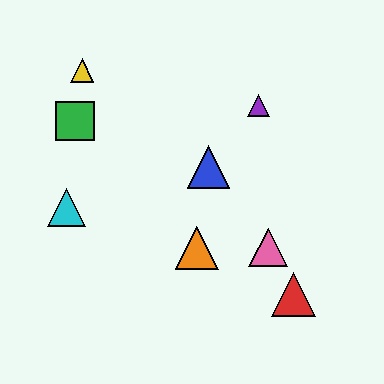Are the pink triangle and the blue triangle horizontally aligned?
No, the pink triangle is at y≈248 and the blue triangle is at y≈167.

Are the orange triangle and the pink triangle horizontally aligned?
Yes, both are at y≈248.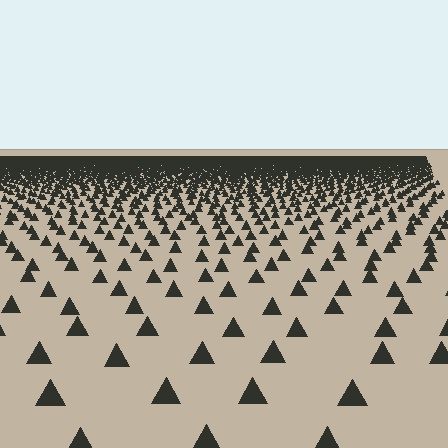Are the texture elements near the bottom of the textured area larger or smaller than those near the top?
Larger. Near the bottom, elements are closer to the viewer and appear at a bigger on-screen size.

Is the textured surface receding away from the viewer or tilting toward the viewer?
The surface is receding away from the viewer. Texture elements get smaller and denser toward the top.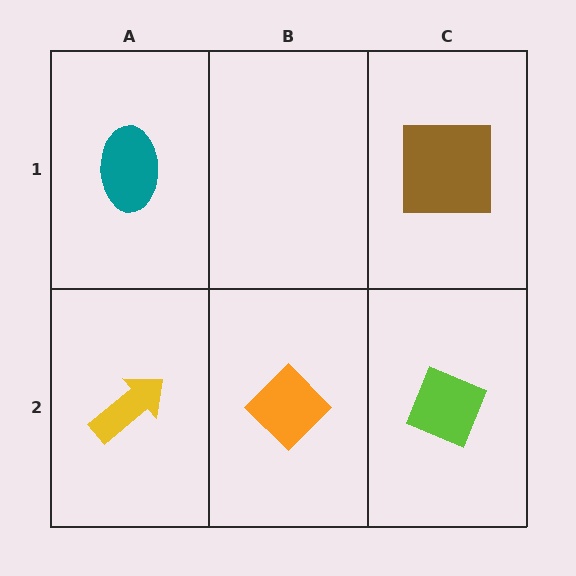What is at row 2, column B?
An orange diamond.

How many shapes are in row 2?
3 shapes.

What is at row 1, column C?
A brown square.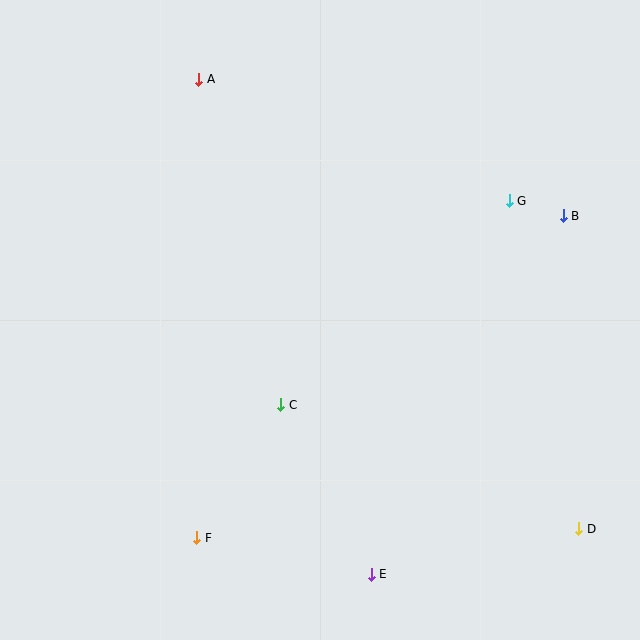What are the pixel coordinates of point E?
Point E is at (371, 574).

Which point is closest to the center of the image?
Point C at (281, 405) is closest to the center.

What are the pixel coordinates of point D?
Point D is at (579, 529).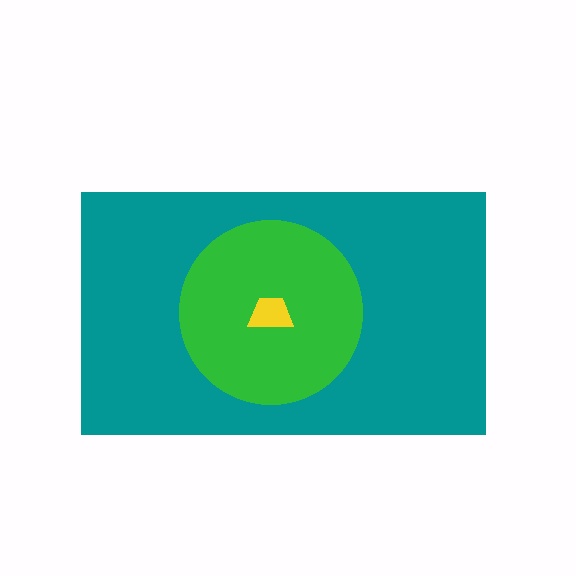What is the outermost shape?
The teal rectangle.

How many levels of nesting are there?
3.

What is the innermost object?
The yellow trapezoid.